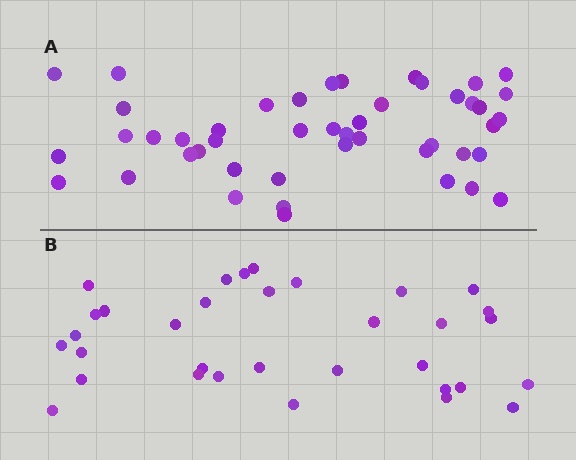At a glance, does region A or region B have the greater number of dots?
Region A (the top region) has more dots.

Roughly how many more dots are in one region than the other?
Region A has approximately 15 more dots than region B.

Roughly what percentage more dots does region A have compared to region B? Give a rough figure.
About 40% more.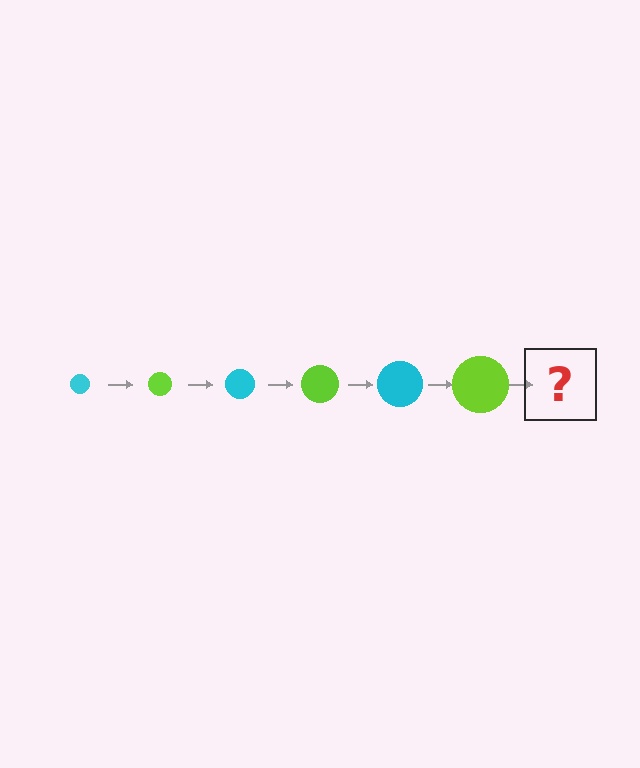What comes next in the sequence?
The next element should be a cyan circle, larger than the previous one.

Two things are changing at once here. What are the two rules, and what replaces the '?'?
The two rules are that the circle grows larger each step and the color cycles through cyan and lime. The '?' should be a cyan circle, larger than the previous one.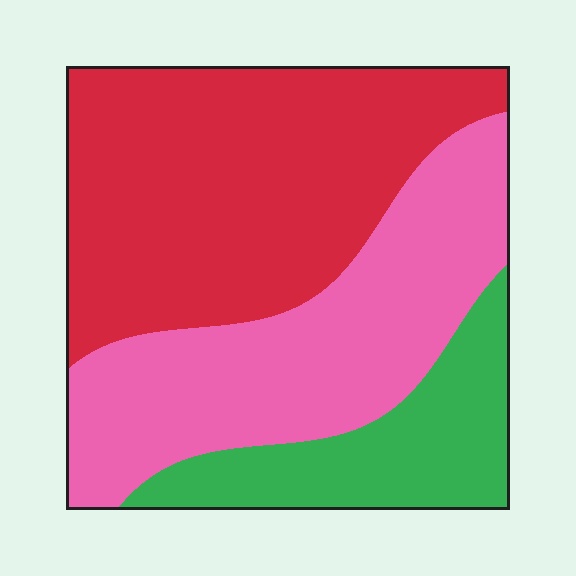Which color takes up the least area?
Green, at roughly 20%.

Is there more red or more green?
Red.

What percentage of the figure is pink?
Pink takes up about three eighths (3/8) of the figure.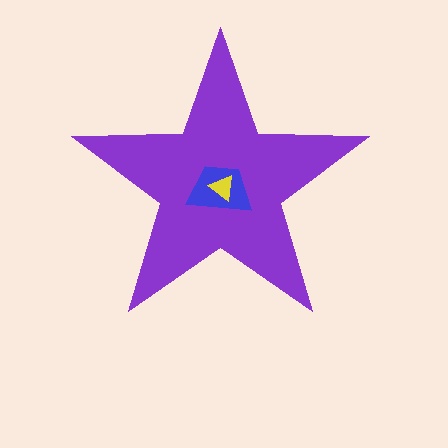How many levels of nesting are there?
3.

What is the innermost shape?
The yellow triangle.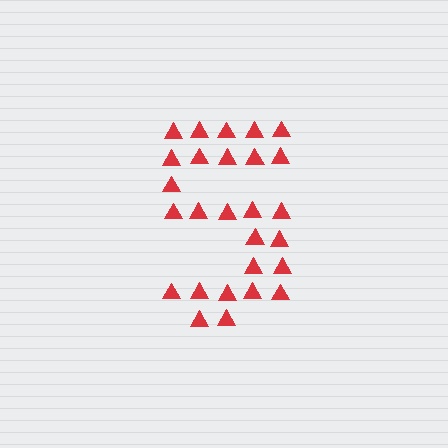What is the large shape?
The large shape is the digit 5.